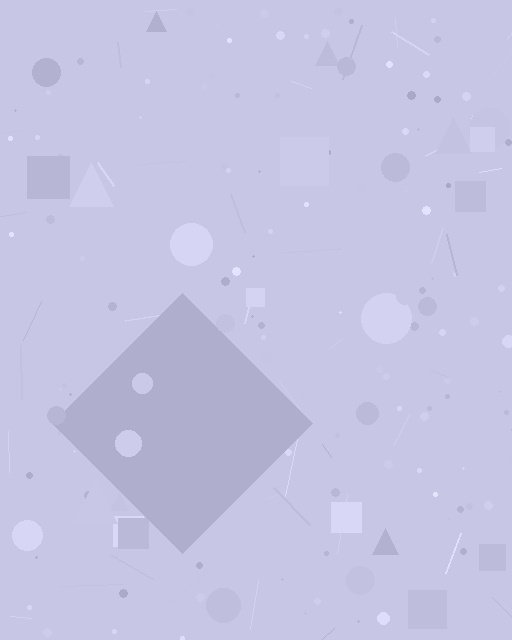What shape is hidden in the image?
A diamond is hidden in the image.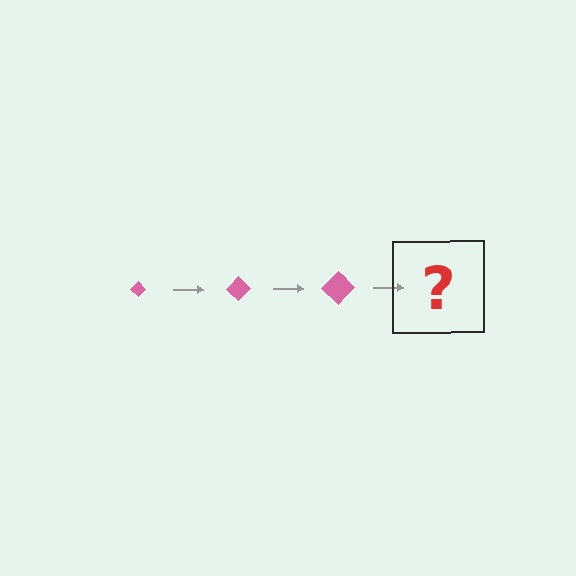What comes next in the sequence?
The next element should be a pink diamond, larger than the previous one.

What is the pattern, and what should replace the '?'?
The pattern is that the diamond gets progressively larger each step. The '?' should be a pink diamond, larger than the previous one.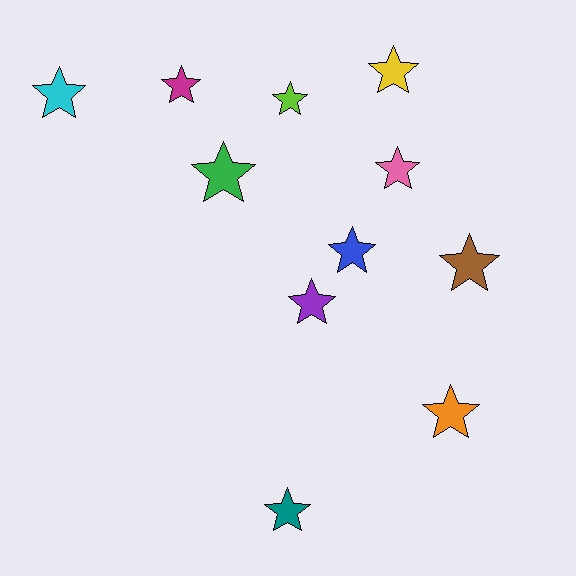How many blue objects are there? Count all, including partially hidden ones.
There is 1 blue object.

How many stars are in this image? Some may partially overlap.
There are 11 stars.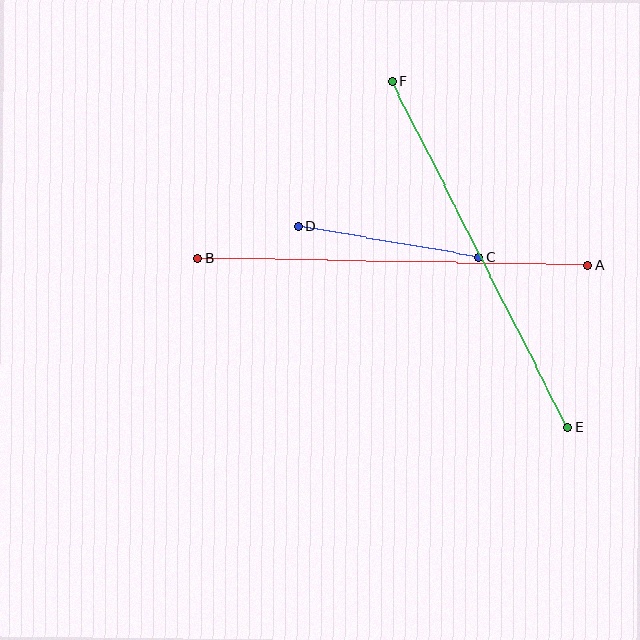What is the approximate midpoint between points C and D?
The midpoint is at approximately (388, 241) pixels.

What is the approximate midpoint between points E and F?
The midpoint is at approximately (480, 254) pixels.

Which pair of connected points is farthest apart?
Points A and B are farthest apart.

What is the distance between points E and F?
The distance is approximately 388 pixels.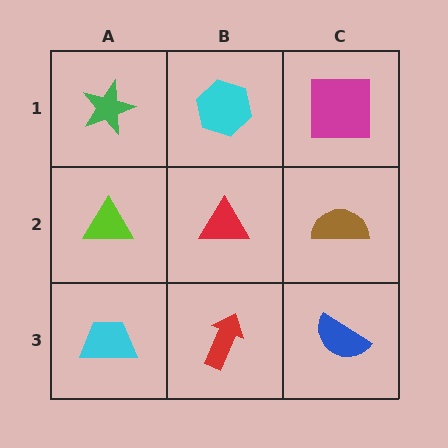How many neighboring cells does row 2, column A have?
3.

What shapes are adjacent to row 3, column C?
A brown semicircle (row 2, column C), a red arrow (row 3, column B).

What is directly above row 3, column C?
A brown semicircle.